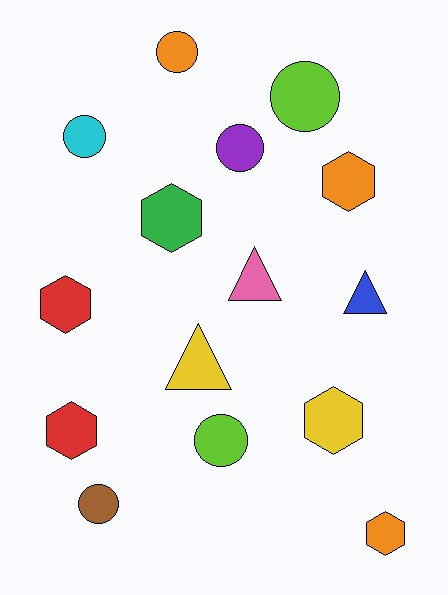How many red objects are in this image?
There are 2 red objects.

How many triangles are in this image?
There are 3 triangles.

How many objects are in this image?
There are 15 objects.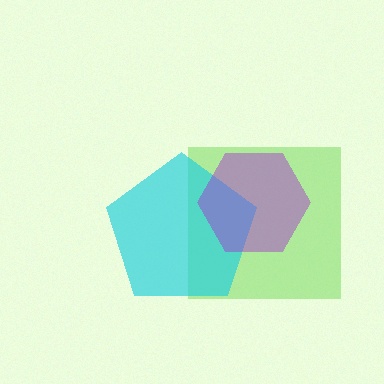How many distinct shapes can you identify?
There are 3 distinct shapes: a lime square, a cyan pentagon, a purple hexagon.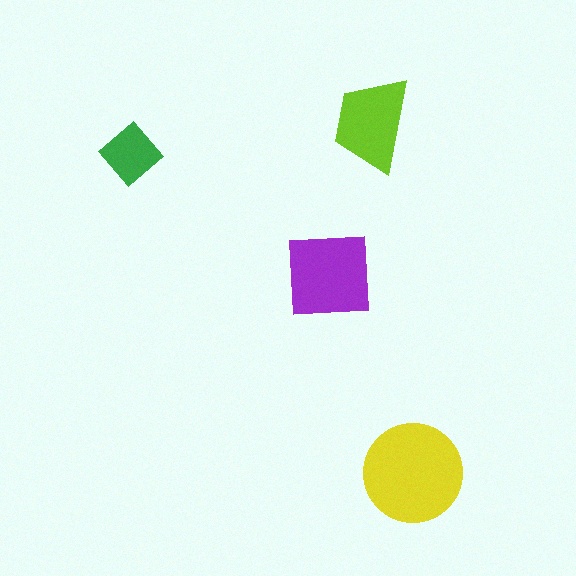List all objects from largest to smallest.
The yellow circle, the purple square, the lime trapezoid, the green diamond.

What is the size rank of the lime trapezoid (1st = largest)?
3rd.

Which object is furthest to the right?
The yellow circle is rightmost.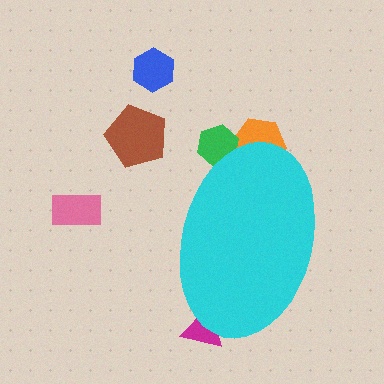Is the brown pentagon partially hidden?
No, the brown pentagon is fully visible.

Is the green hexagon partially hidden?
Yes, the green hexagon is partially hidden behind the cyan ellipse.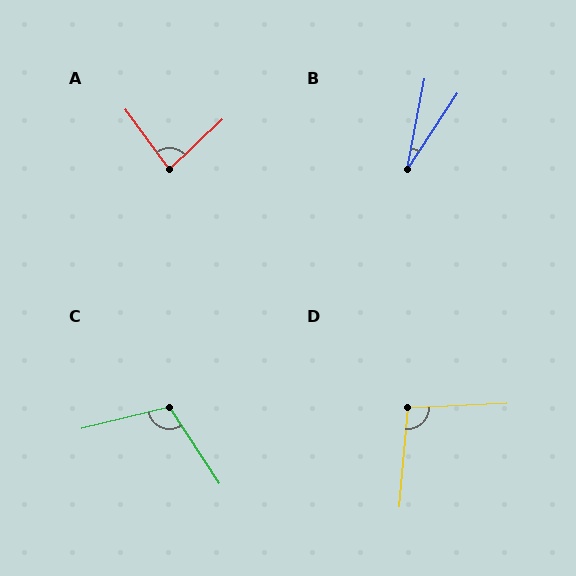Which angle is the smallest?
B, at approximately 23 degrees.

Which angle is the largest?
C, at approximately 110 degrees.